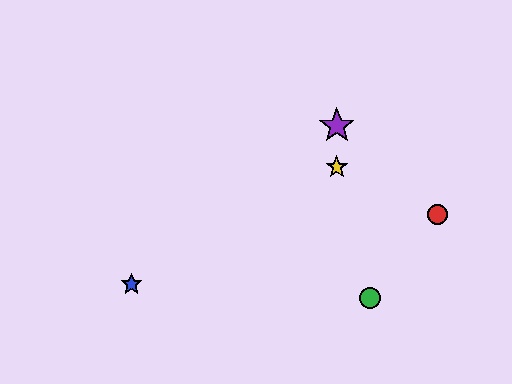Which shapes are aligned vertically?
The yellow star, the purple star are aligned vertically.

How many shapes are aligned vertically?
2 shapes (the yellow star, the purple star) are aligned vertically.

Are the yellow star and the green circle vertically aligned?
No, the yellow star is at x≈337 and the green circle is at x≈370.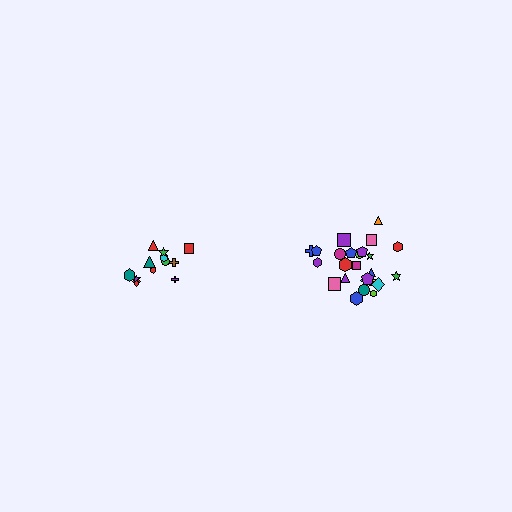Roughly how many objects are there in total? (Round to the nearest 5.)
Roughly 35 objects in total.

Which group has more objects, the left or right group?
The right group.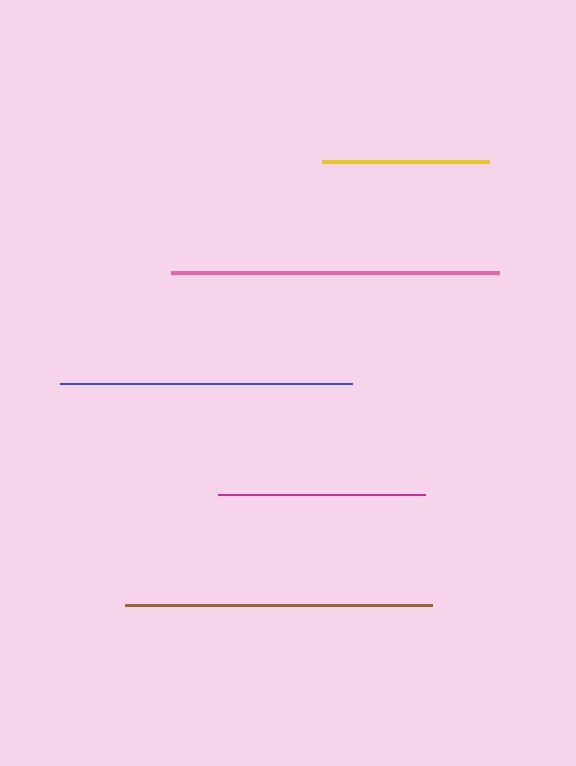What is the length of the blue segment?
The blue segment is approximately 292 pixels long.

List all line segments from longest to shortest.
From longest to shortest: pink, brown, blue, magenta, yellow.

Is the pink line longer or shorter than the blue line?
The pink line is longer than the blue line.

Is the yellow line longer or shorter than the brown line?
The brown line is longer than the yellow line.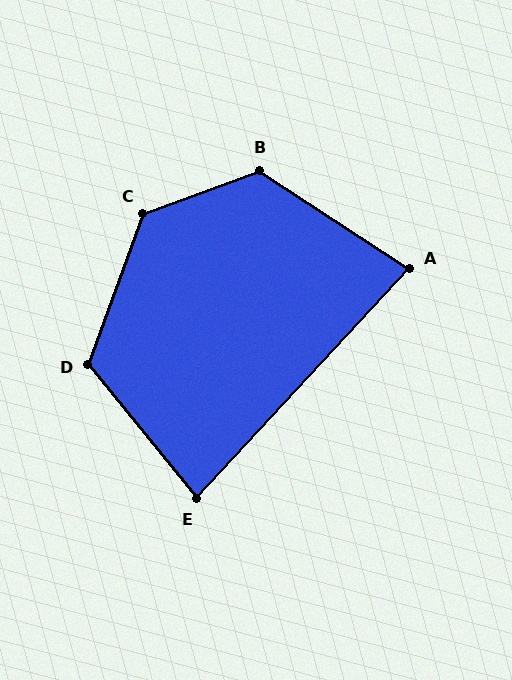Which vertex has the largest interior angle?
C, at approximately 130 degrees.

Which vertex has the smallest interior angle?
A, at approximately 80 degrees.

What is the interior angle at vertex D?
Approximately 121 degrees (obtuse).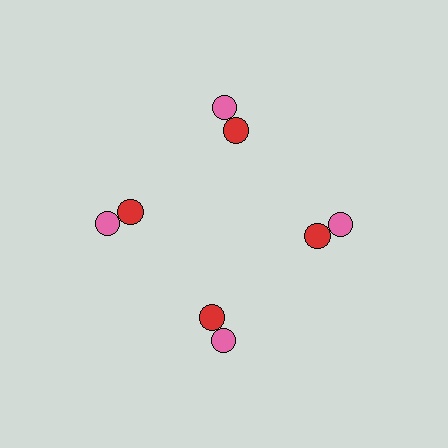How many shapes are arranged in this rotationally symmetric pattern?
There are 8 shapes, arranged in 4 groups of 2.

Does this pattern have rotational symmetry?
Yes, this pattern has 4-fold rotational symmetry. It looks the same after rotating 90 degrees around the center.